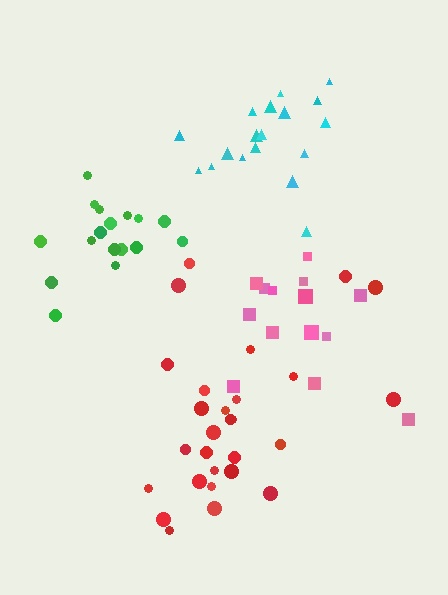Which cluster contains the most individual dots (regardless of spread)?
Red (28).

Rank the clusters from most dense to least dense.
green, cyan, red, pink.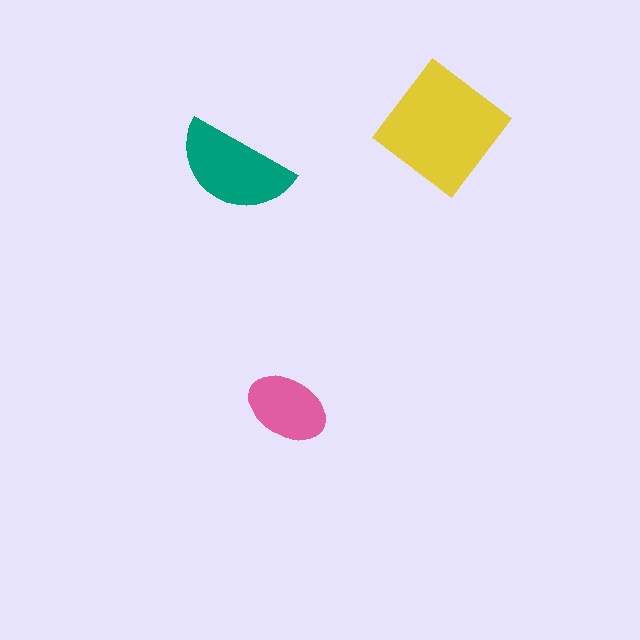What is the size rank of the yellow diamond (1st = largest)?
1st.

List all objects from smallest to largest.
The pink ellipse, the teal semicircle, the yellow diamond.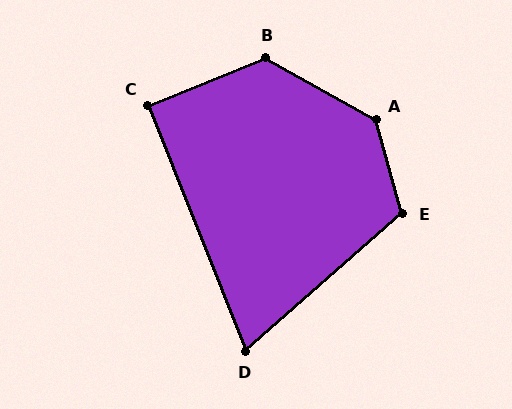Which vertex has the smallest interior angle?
D, at approximately 71 degrees.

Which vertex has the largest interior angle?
A, at approximately 135 degrees.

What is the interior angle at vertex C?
Approximately 90 degrees (approximately right).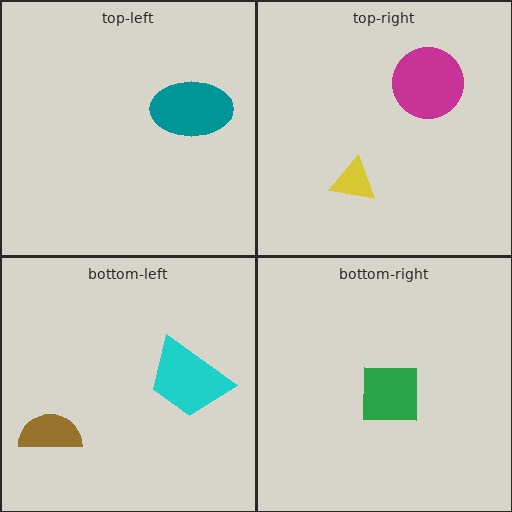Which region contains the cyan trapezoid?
The bottom-left region.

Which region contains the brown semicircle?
The bottom-left region.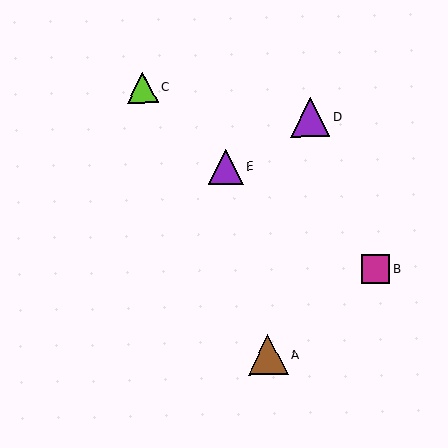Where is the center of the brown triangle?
The center of the brown triangle is at (268, 355).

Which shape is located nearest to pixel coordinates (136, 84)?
The lime triangle (labeled C) at (143, 87) is nearest to that location.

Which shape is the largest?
The brown triangle (labeled A) is the largest.